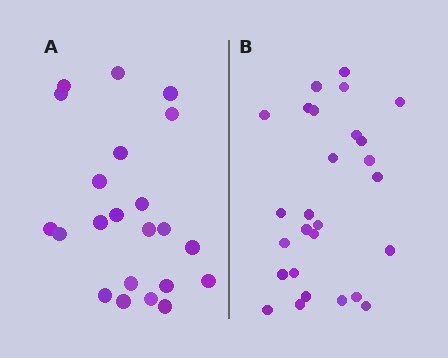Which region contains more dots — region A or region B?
Region B (the right region) has more dots.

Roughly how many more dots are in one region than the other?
Region B has about 5 more dots than region A.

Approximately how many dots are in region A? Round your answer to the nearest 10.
About 20 dots. (The exact count is 22, which rounds to 20.)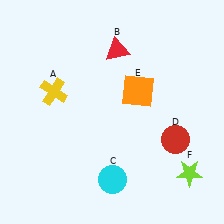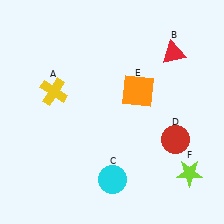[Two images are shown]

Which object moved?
The red triangle (B) moved right.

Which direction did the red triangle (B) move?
The red triangle (B) moved right.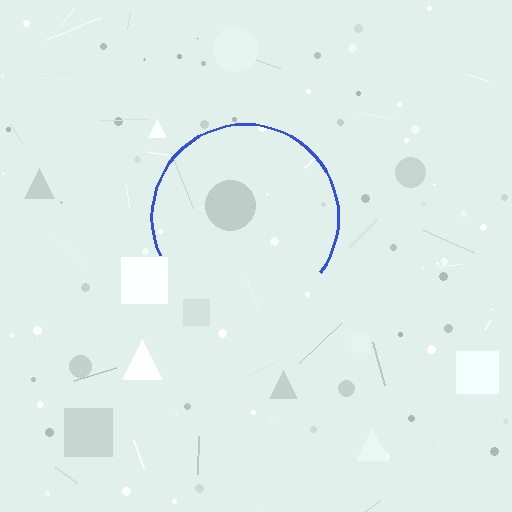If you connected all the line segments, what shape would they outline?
They would outline a circle.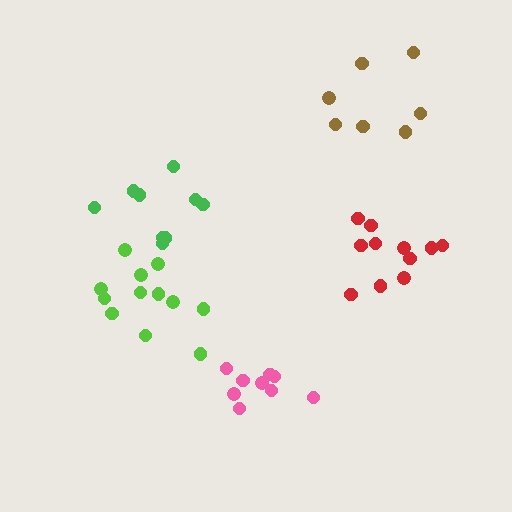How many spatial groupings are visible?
There are 5 spatial groupings.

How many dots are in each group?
Group 1: 9 dots, Group 2: 11 dots, Group 3: 9 dots, Group 4: 7 dots, Group 5: 12 dots (48 total).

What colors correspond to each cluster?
The clusters are colored: green, red, pink, brown, lime.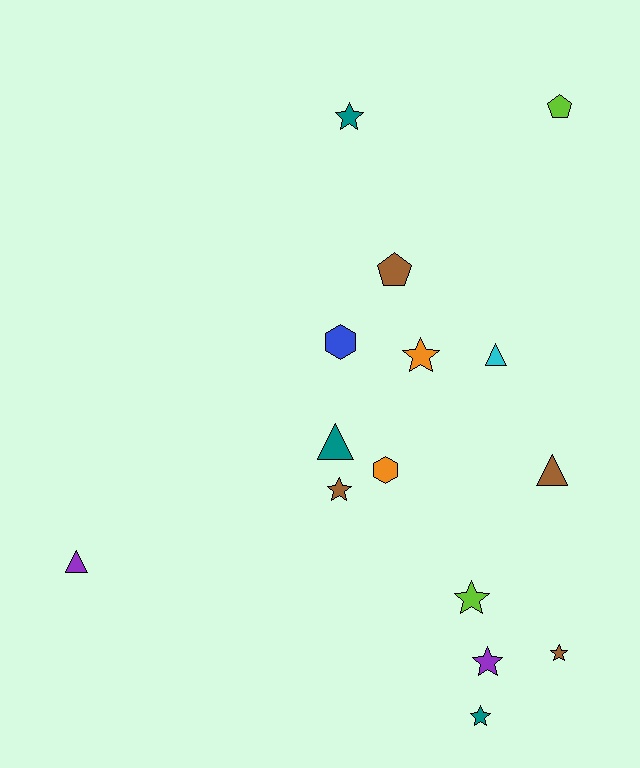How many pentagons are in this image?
There are 2 pentagons.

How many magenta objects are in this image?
There are no magenta objects.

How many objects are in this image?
There are 15 objects.